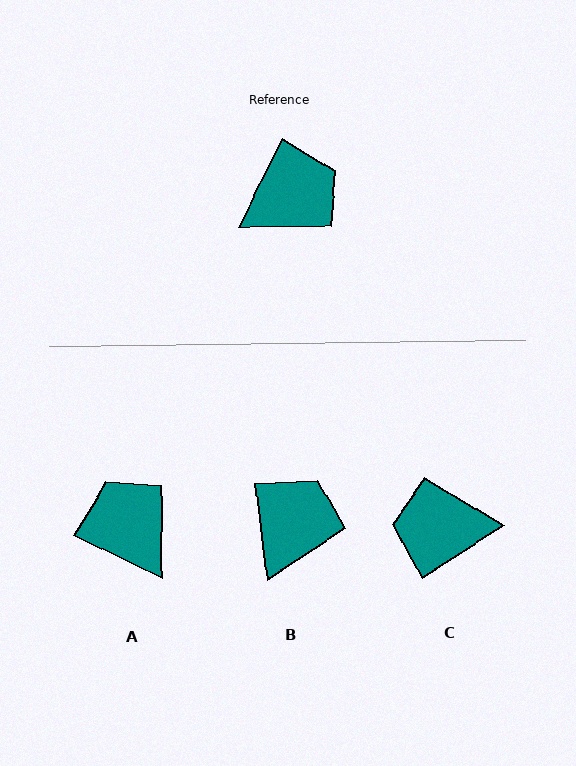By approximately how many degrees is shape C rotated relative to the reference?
Approximately 149 degrees counter-clockwise.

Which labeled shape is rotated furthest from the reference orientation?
C, about 149 degrees away.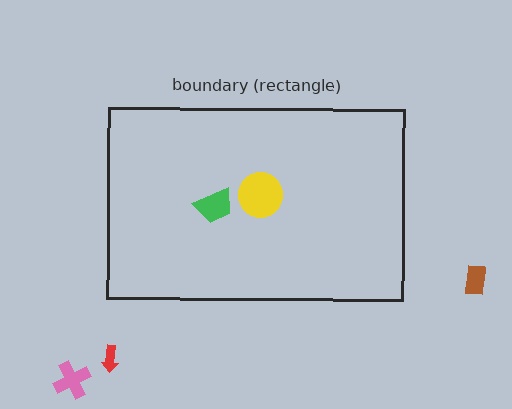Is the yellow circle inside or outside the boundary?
Inside.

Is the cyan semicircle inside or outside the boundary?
Inside.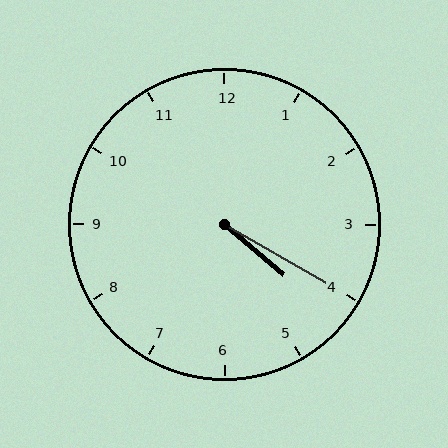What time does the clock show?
4:20.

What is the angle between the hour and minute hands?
Approximately 10 degrees.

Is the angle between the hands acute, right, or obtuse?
It is acute.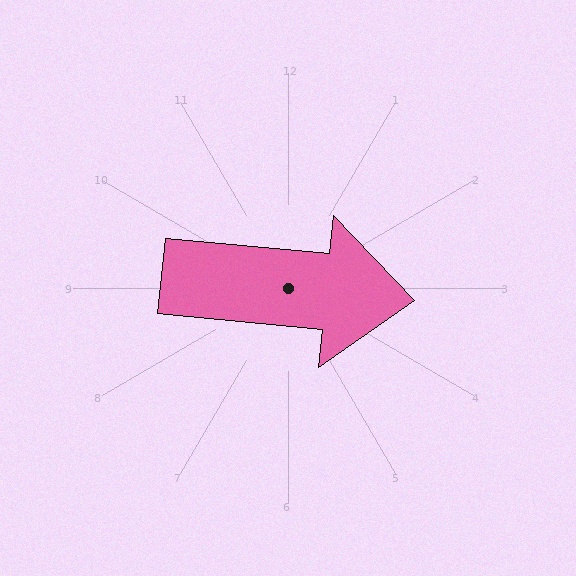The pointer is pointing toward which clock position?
Roughly 3 o'clock.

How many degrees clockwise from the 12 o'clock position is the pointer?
Approximately 95 degrees.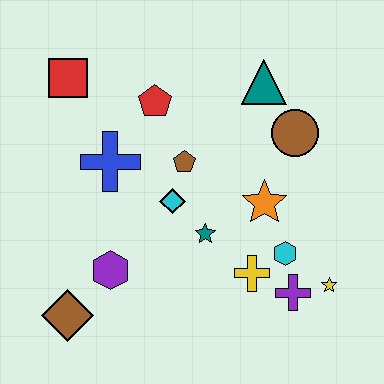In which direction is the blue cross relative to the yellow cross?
The blue cross is to the left of the yellow cross.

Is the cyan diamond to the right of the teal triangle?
No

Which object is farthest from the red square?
The yellow star is farthest from the red square.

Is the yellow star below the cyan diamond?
Yes